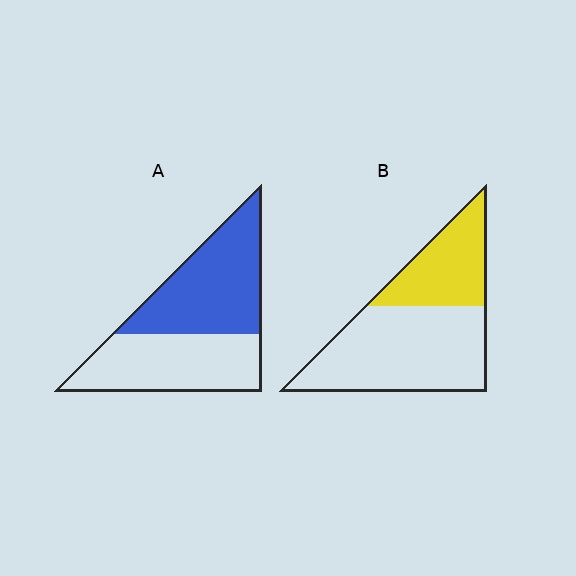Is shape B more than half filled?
No.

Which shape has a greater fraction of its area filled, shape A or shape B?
Shape A.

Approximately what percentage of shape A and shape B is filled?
A is approximately 50% and B is approximately 35%.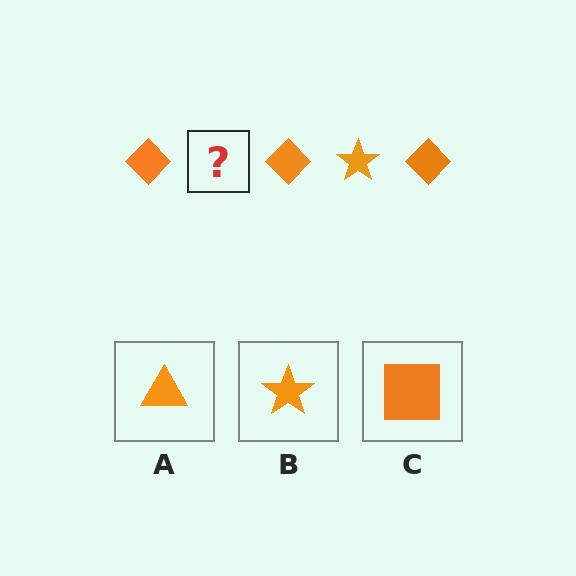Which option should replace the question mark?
Option B.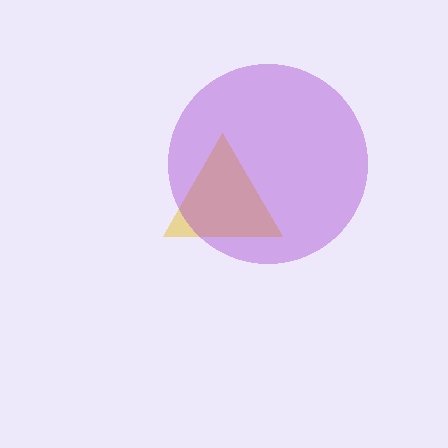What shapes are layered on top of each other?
The layered shapes are: a yellow triangle, a purple circle.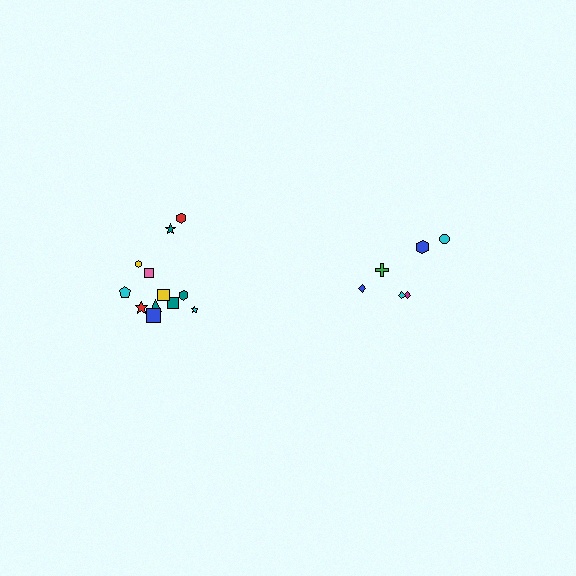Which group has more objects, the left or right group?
The left group.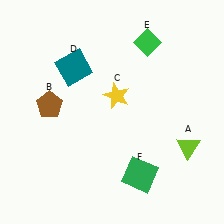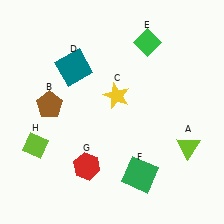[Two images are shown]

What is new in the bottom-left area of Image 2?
A red hexagon (G) was added in the bottom-left area of Image 2.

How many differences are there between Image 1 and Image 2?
There are 2 differences between the two images.